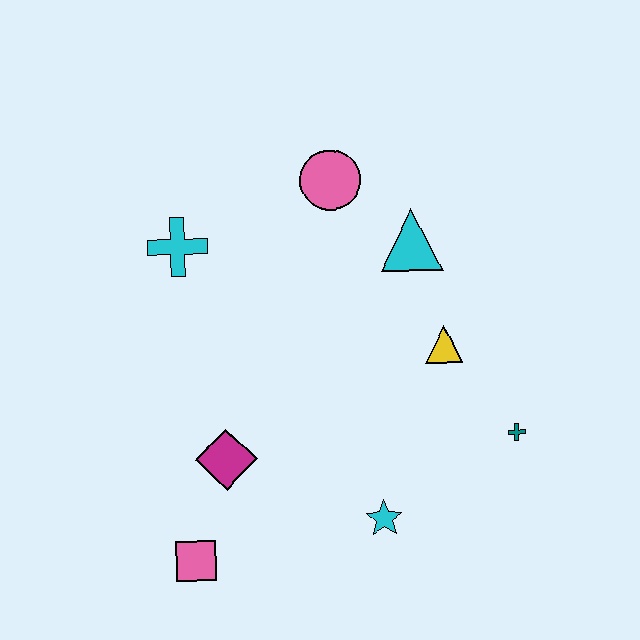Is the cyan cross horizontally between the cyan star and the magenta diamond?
No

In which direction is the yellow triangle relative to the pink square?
The yellow triangle is to the right of the pink square.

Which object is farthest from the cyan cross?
The teal cross is farthest from the cyan cross.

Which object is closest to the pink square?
The magenta diamond is closest to the pink square.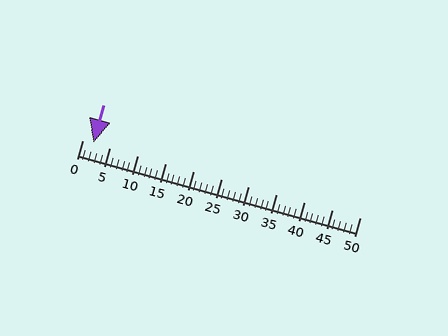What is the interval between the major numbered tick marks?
The major tick marks are spaced 5 units apart.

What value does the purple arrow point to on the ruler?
The purple arrow points to approximately 2.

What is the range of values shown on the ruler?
The ruler shows values from 0 to 50.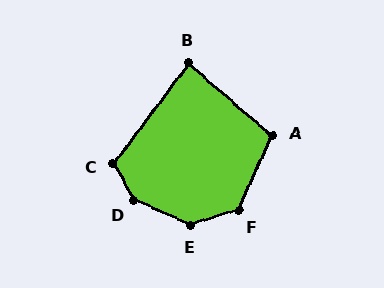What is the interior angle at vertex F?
Approximately 132 degrees (obtuse).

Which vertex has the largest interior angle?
D, at approximately 142 degrees.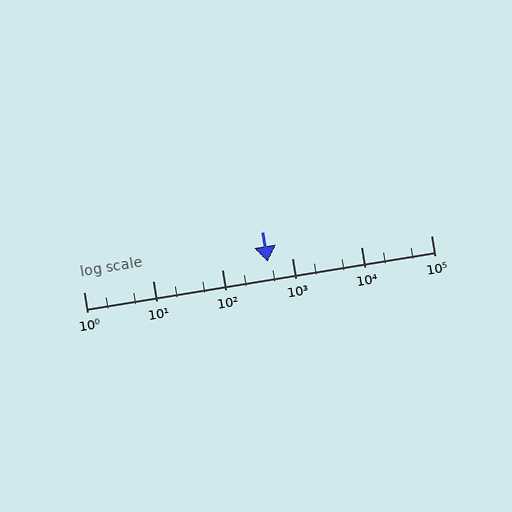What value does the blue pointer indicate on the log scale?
The pointer indicates approximately 450.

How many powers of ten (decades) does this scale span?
The scale spans 5 decades, from 1 to 100000.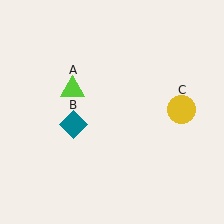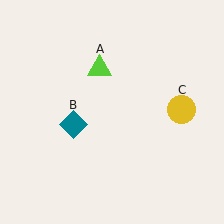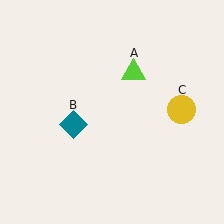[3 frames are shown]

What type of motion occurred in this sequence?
The lime triangle (object A) rotated clockwise around the center of the scene.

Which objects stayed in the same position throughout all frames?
Teal diamond (object B) and yellow circle (object C) remained stationary.